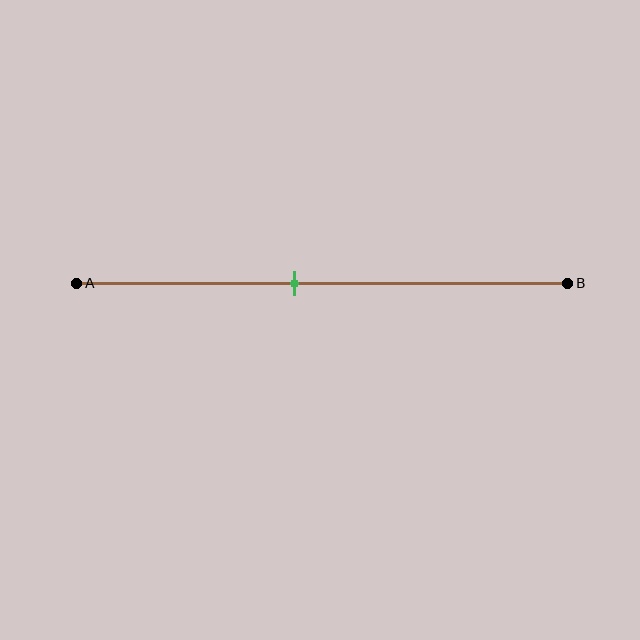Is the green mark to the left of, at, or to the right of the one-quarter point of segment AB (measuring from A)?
The green mark is to the right of the one-quarter point of segment AB.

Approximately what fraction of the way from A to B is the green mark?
The green mark is approximately 45% of the way from A to B.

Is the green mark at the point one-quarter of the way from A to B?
No, the mark is at about 45% from A, not at the 25% one-quarter point.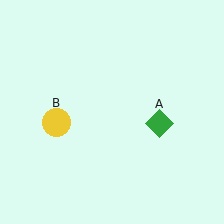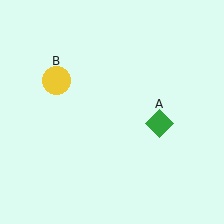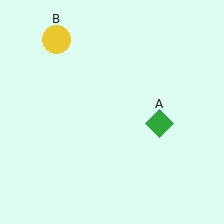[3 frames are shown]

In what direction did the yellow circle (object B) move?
The yellow circle (object B) moved up.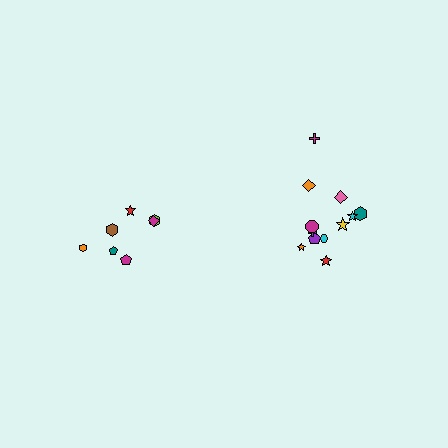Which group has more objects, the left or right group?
The right group.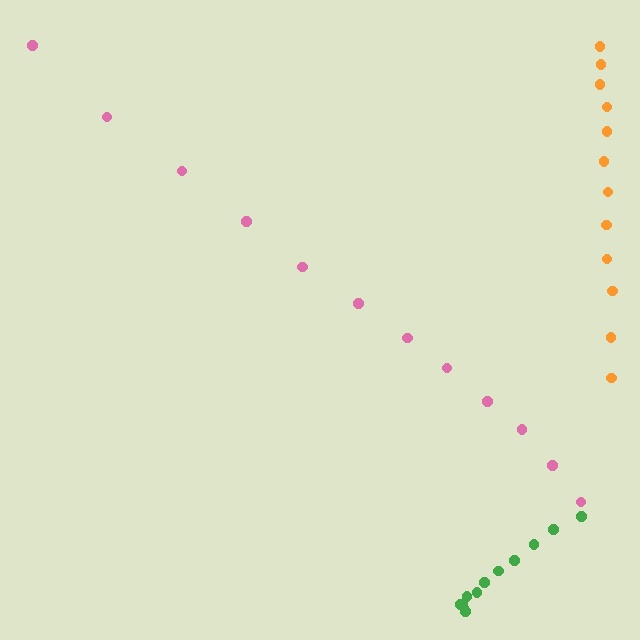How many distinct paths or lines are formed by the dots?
There are 3 distinct paths.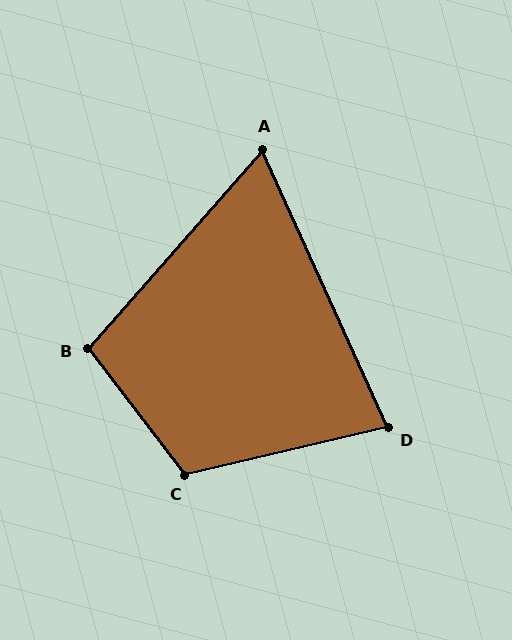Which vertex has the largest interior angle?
C, at approximately 114 degrees.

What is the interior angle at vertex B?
Approximately 101 degrees (obtuse).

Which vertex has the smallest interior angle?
A, at approximately 66 degrees.